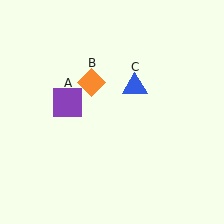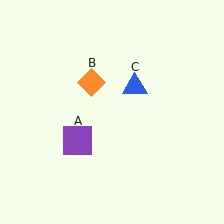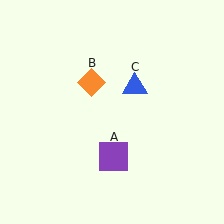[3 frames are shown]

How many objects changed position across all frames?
1 object changed position: purple square (object A).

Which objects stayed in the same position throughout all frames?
Orange diamond (object B) and blue triangle (object C) remained stationary.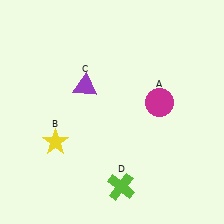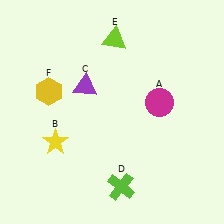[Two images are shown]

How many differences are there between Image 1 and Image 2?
There are 2 differences between the two images.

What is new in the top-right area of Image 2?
A lime triangle (E) was added in the top-right area of Image 2.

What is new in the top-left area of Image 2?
A yellow hexagon (F) was added in the top-left area of Image 2.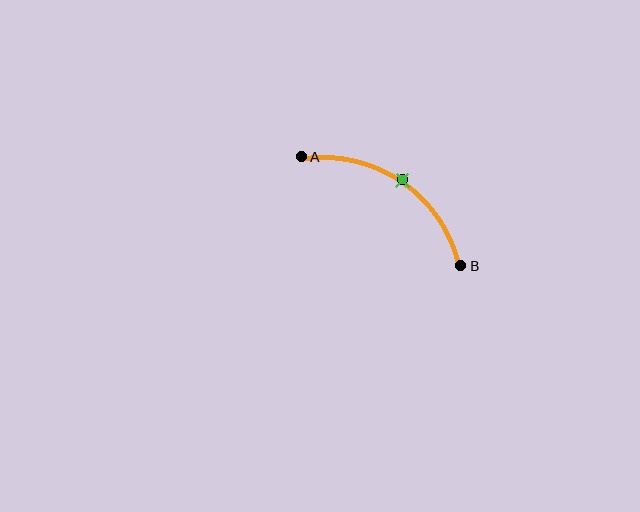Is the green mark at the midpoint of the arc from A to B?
Yes. The green mark lies on the arc at equal arc-length from both A and B — it is the arc midpoint.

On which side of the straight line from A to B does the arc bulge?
The arc bulges above and to the right of the straight line connecting A and B.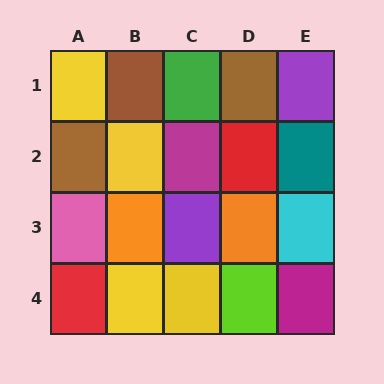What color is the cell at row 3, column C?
Purple.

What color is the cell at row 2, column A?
Brown.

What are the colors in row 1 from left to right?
Yellow, brown, green, brown, purple.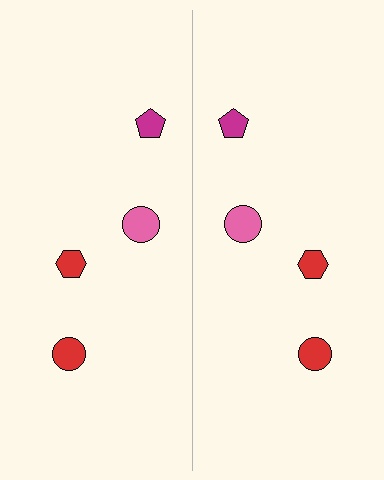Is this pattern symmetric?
Yes, this pattern has bilateral (reflection) symmetry.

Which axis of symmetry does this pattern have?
The pattern has a vertical axis of symmetry running through the center of the image.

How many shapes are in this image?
There are 8 shapes in this image.